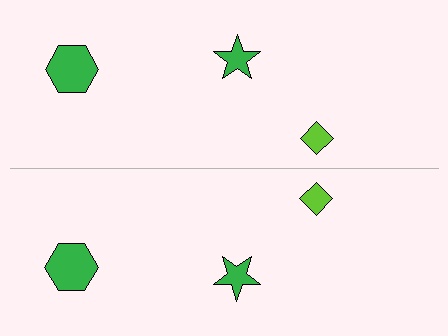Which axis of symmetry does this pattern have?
The pattern has a horizontal axis of symmetry running through the center of the image.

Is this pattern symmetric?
Yes, this pattern has bilateral (reflection) symmetry.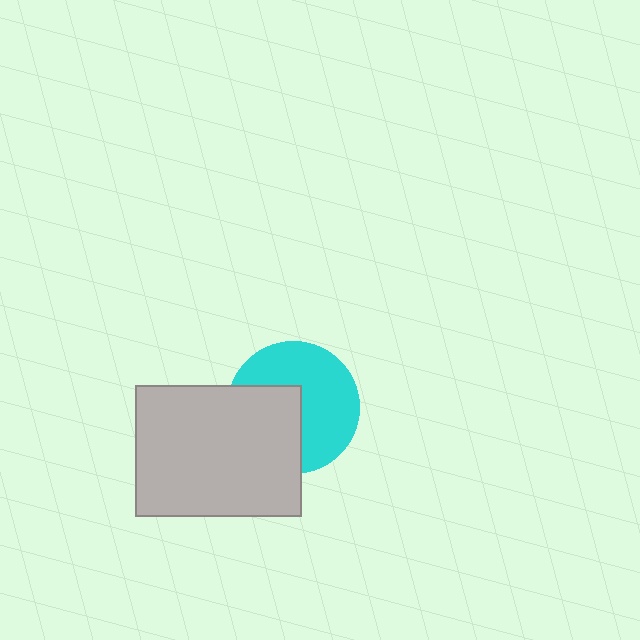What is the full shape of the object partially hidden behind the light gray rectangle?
The partially hidden object is a cyan circle.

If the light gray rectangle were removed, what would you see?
You would see the complete cyan circle.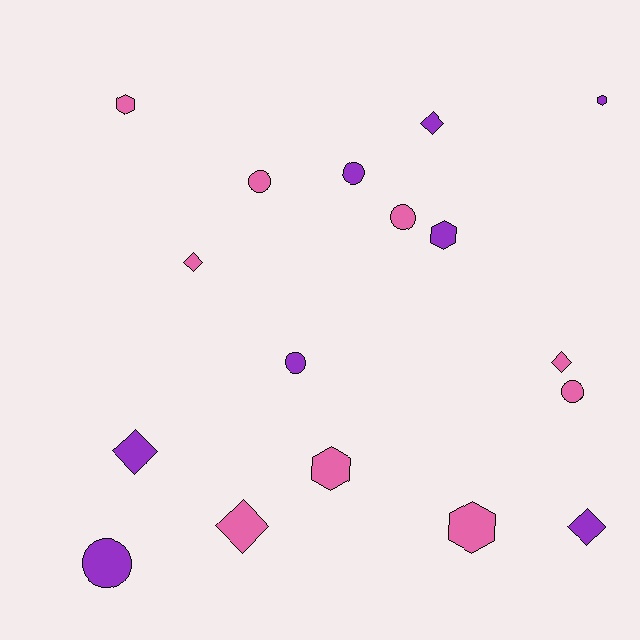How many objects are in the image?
There are 17 objects.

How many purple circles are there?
There are 3 purple circles.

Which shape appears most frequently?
Circle, with 6 objects.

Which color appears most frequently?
Pink, with 9 objects.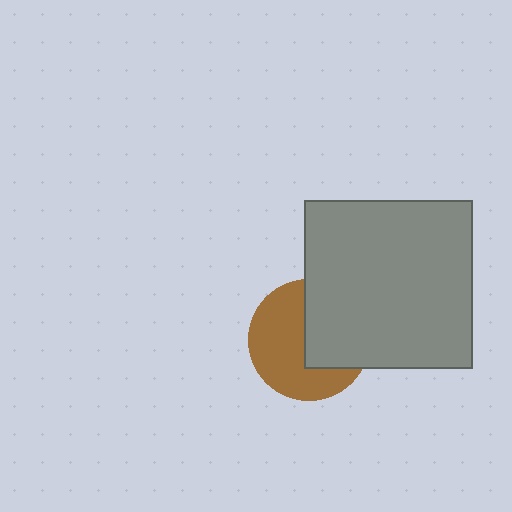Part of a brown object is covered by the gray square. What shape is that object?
It is a circle.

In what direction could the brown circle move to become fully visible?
The brown circle could move left. That would shift it out from behind the gray square entirely.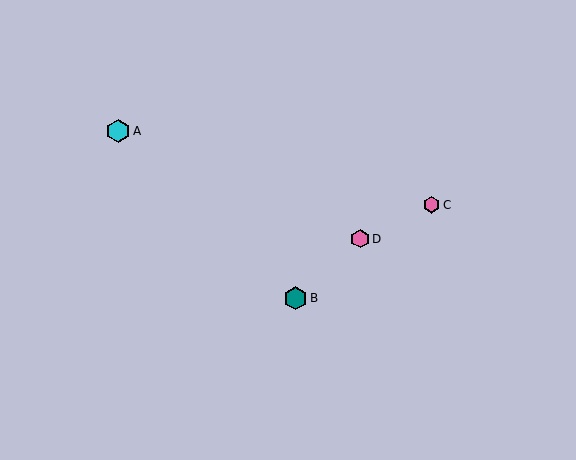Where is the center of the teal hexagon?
The center of the teal hexagon is at (295, 298).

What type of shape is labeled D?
Shape D is a pink hexagon.